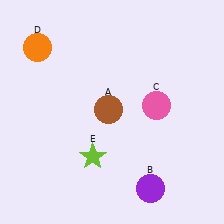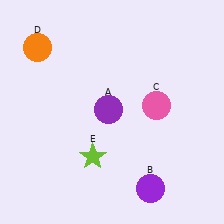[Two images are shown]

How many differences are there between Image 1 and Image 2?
There is 1 difference between the two images.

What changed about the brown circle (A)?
In Image 1, A is brown. In Image 2, it changed to purple.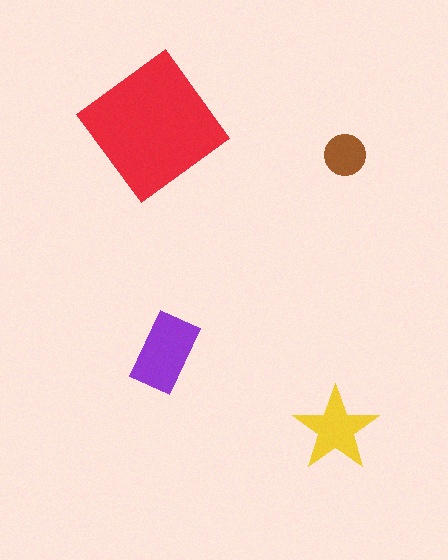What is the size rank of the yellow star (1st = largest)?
3rd.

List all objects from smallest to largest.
The brown circle, the yellow star, the purple rectangle, the red diamond.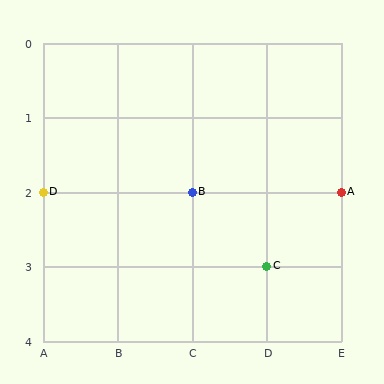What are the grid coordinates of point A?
Point A is at grid coordinates (E, 2).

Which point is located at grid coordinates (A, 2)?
Point D is at (A, 2).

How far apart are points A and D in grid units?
Points A and D are 4 columns apart.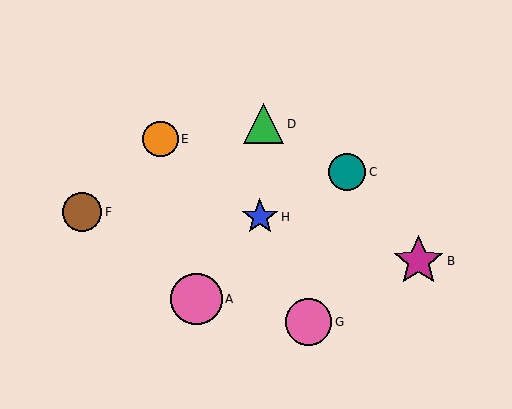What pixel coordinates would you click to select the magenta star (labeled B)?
Click at (418, 261) to select the magenta star B.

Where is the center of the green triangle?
The center of the green triangle is at (264, 124).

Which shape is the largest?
The pink circle (labeled A) is the largest.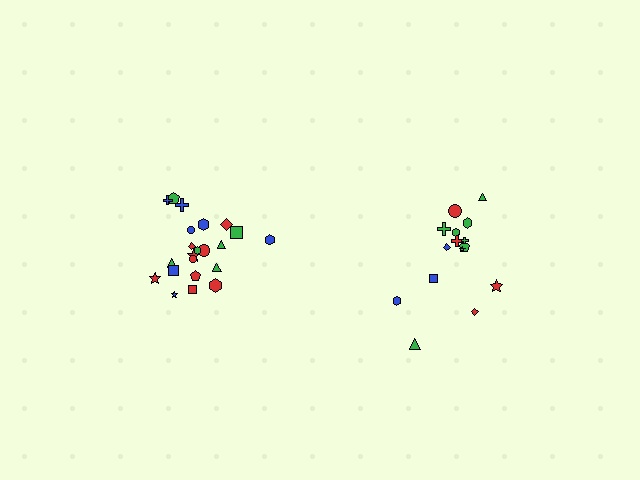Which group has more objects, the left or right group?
The left group.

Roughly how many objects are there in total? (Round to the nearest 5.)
Roughly 35 objects in total.